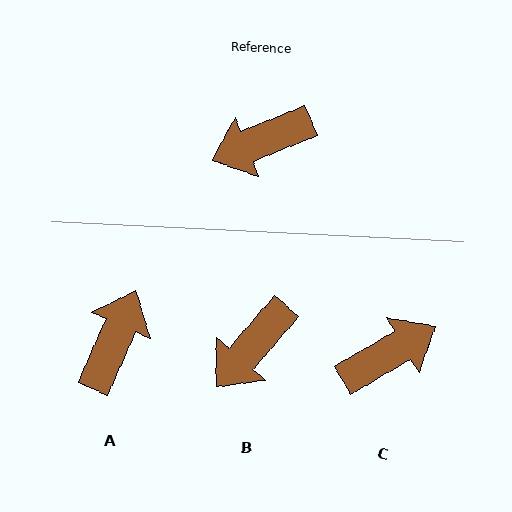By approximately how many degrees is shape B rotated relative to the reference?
Approximately 27 degrees counter-clockwise.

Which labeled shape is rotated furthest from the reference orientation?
C, about 172 degrees away.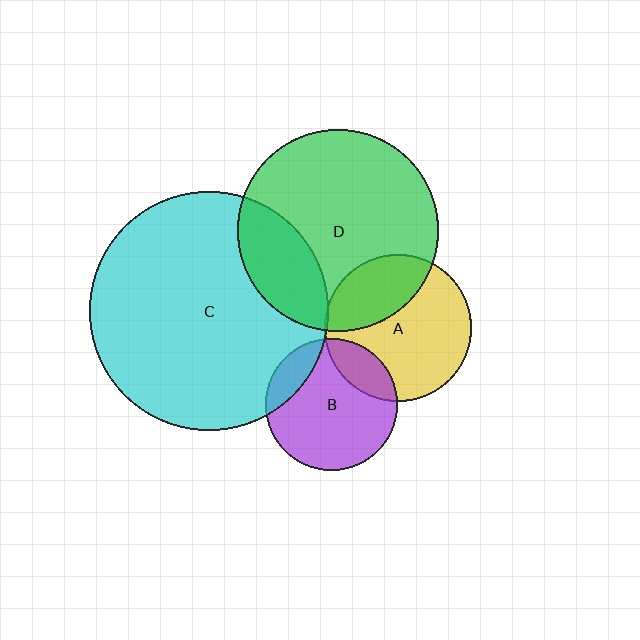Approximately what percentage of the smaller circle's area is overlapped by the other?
Approximately 25%.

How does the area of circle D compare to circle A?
Approximately 1.9 times.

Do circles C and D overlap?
Yes.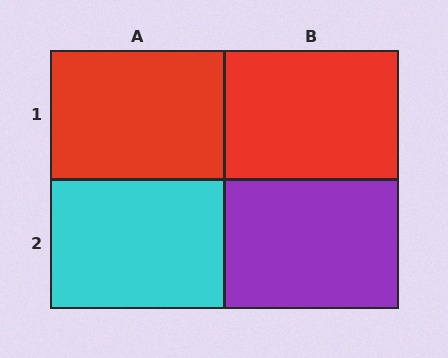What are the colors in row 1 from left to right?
Red, red.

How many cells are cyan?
1 cell is cyan.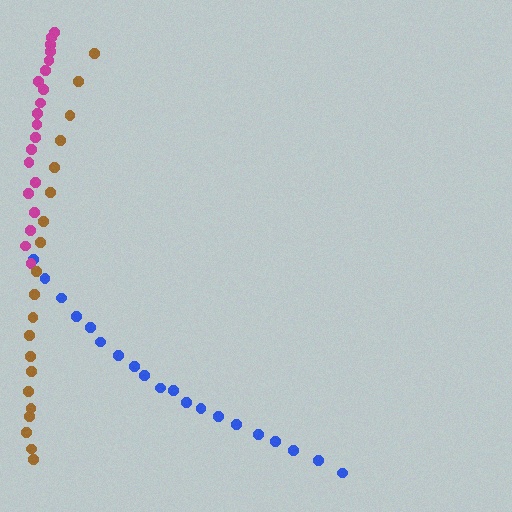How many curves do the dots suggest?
There are 3 distinct paths.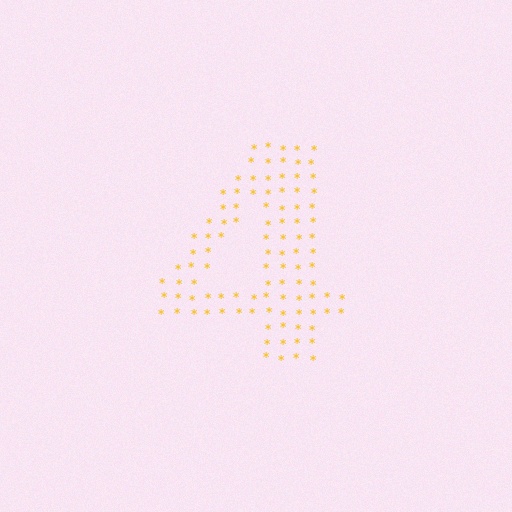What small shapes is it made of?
It is made of small asterisks.